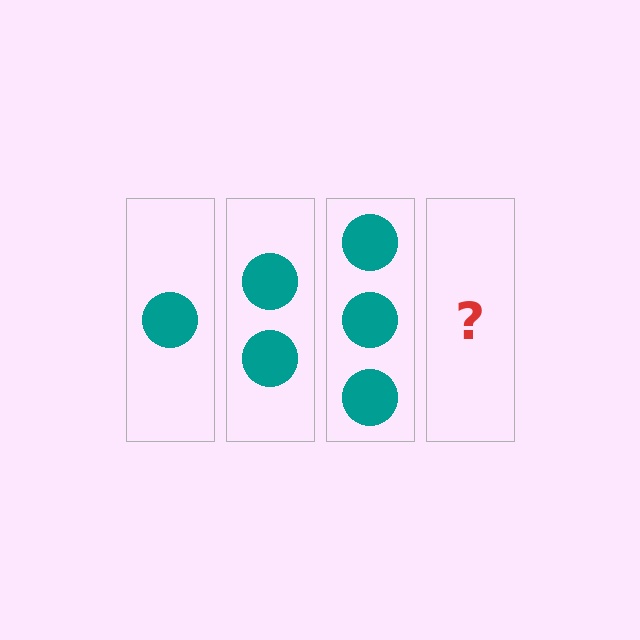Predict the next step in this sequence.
The next step is 4 circles.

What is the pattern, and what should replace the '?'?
The pattern is that each step adds one more circle. The '?' should be 4 circles.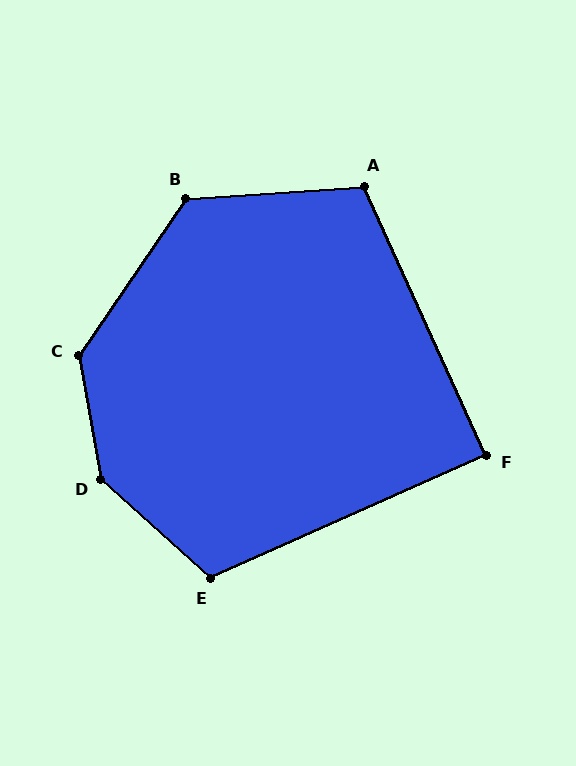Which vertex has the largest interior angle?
D, at approximately 142 degrees.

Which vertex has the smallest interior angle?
F, at approximately 90 degrees.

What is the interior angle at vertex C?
Approximately 136 degrees (obtuse).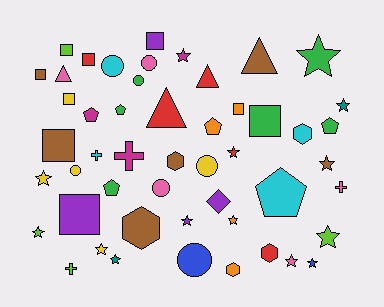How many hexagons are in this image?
There are 5 hexagons.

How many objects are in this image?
There are 50 objects.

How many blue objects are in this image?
There are 2 blue objects.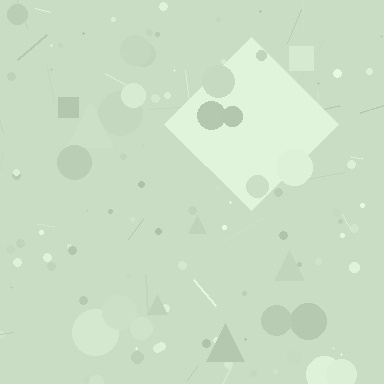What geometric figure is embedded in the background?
A diamond is embedded in the background.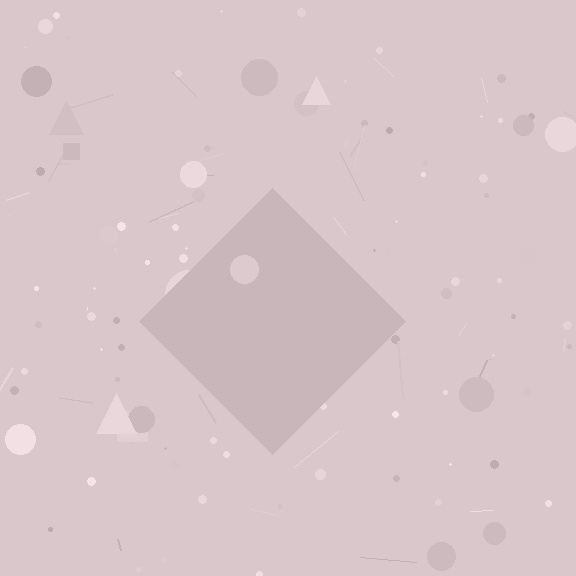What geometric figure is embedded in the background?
A diamond is embedded in the background.